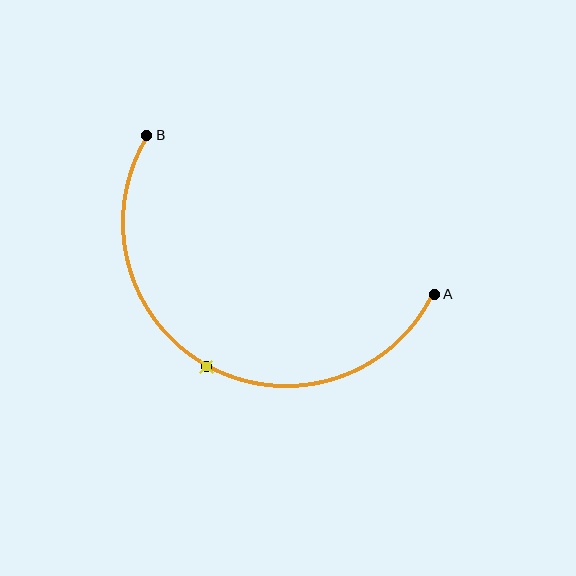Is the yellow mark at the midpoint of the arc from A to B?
Yes. The yellow mark lies on the arc at equal arc-length from both A and B — it is the arc midpoint.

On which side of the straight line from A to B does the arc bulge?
The arc bulges below the straight line connecting A and B.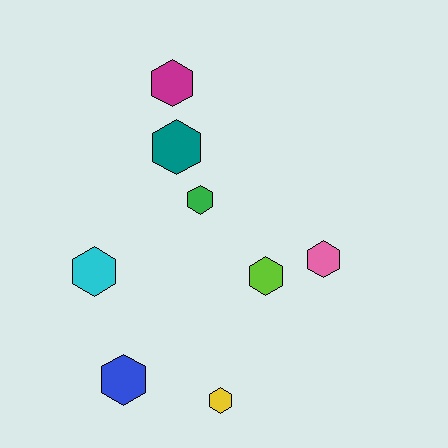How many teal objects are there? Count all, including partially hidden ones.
There is 1 teal object.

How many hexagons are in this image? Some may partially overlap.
There are 8 hexagons.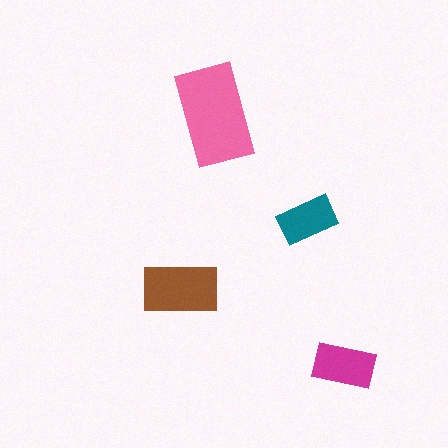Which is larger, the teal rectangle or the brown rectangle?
The brown one.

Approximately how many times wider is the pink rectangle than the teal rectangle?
About 1.5 times wider.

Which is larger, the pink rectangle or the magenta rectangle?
The pink one.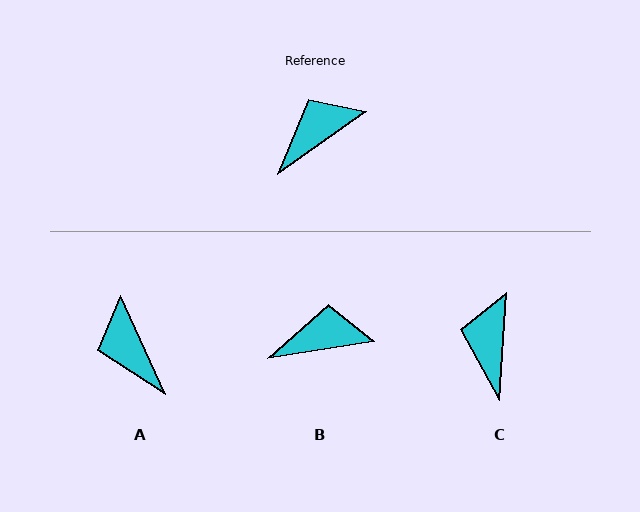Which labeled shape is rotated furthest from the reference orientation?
A, about 80 degrees away.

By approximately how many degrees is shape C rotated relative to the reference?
Approximately 51 degrees counter-clockwise.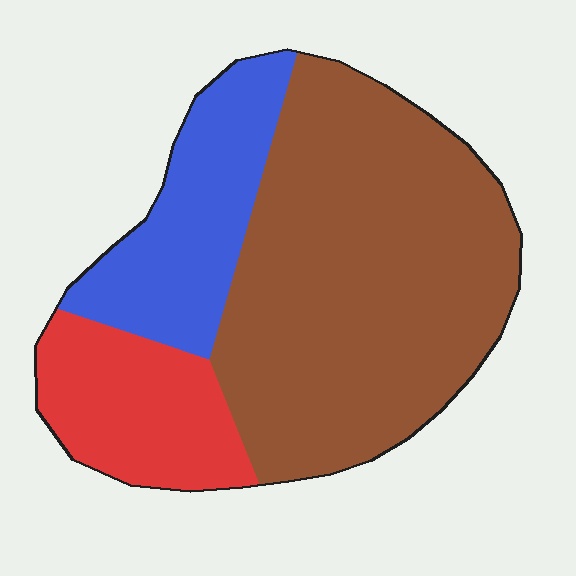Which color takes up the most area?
Brown, at roughly 60%.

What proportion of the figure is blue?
Blue takes up about one fifth (1/5) of the figure.